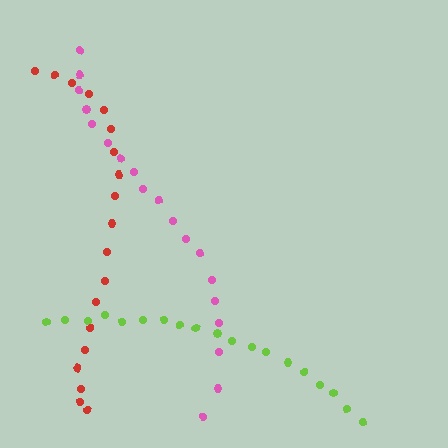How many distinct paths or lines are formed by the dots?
There are 3 distinct paths.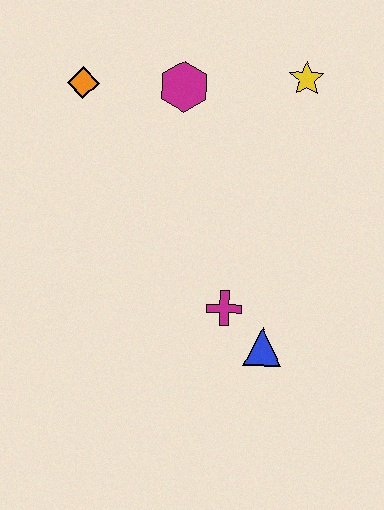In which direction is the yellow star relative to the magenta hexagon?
The yellow star is to the right of the magenta hexagon.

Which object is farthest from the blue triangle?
The orange diamond is farthest from the blue triangle.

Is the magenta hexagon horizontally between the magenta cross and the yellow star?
No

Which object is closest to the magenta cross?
The blue triangle is closest to the magenta cross.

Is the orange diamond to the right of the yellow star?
No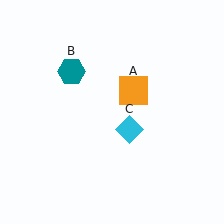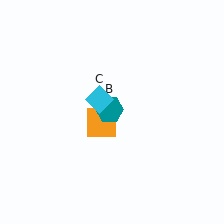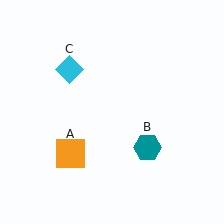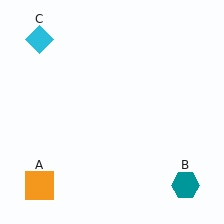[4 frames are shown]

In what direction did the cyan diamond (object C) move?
The cyan diamond (object C) moved up and to the left.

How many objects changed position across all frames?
3 objects changed position: orange square (object A), teal hexagon (object B), cyan diamond (object C).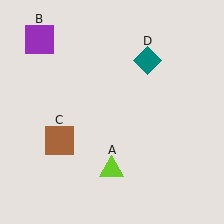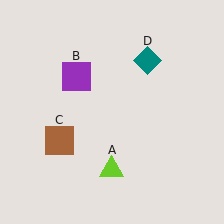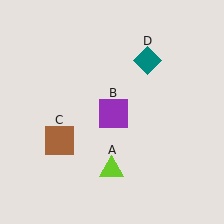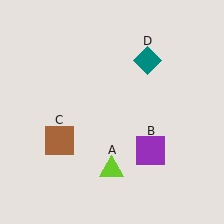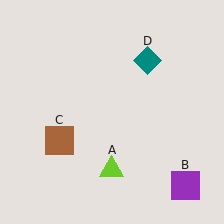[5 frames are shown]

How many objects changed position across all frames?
1 object changed position: purple square (object B).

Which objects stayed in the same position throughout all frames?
Lime triangle (object A) and brown square (object C) and teal diamond (object D) remained stationary.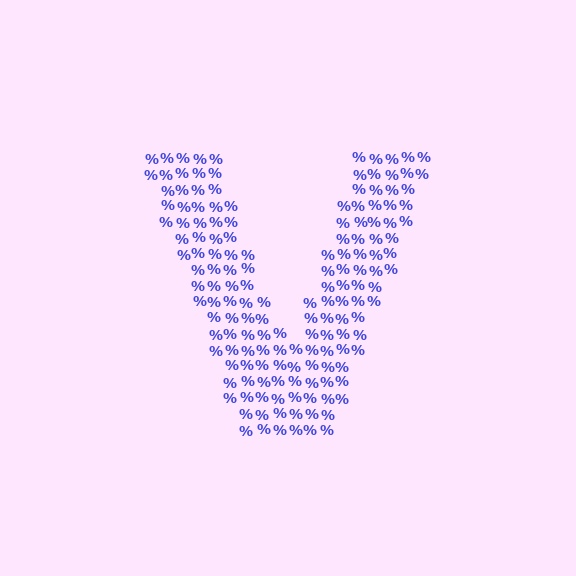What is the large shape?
The large shape is the letter V.